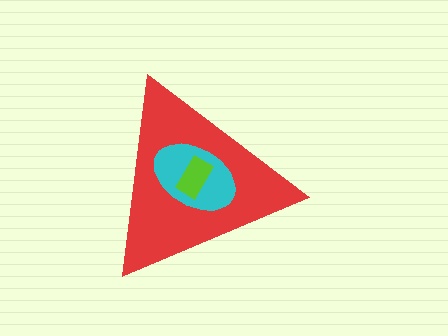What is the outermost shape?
The red triangle.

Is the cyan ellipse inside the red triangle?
Yes.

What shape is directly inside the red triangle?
The cyan ellipse.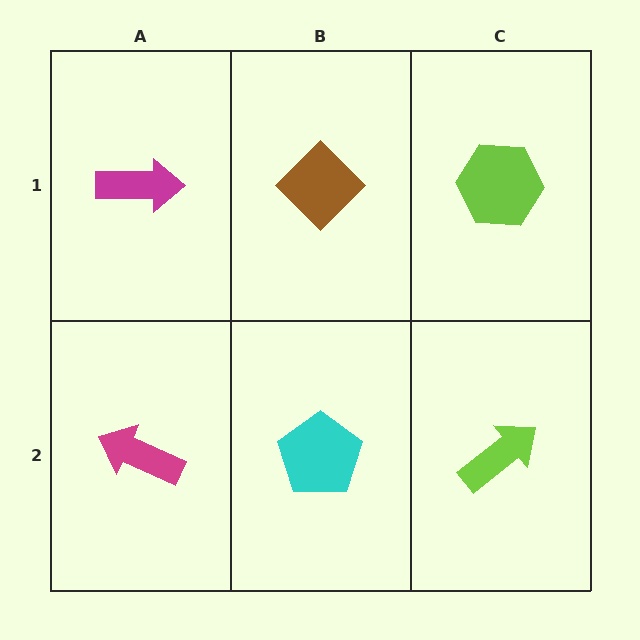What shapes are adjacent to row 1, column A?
A magenta arrow (row 2, column A), a brown diamond (row 1, column B).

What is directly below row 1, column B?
A cyan pentagon.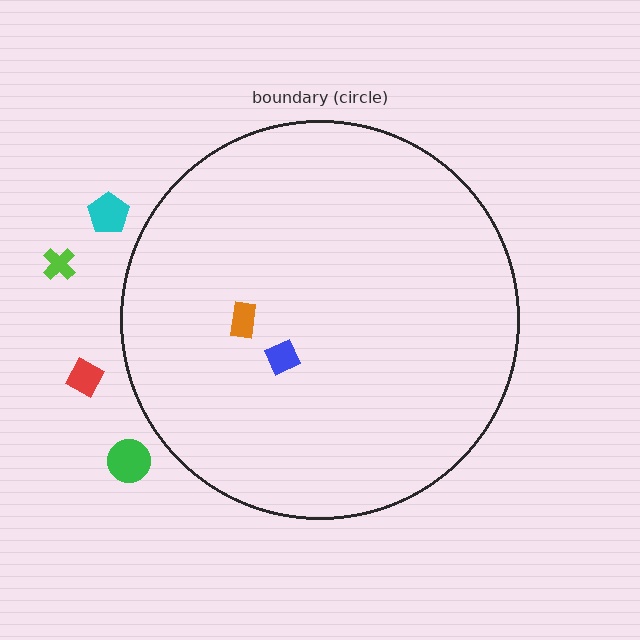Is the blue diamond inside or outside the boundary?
Inside.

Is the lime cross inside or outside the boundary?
Outside.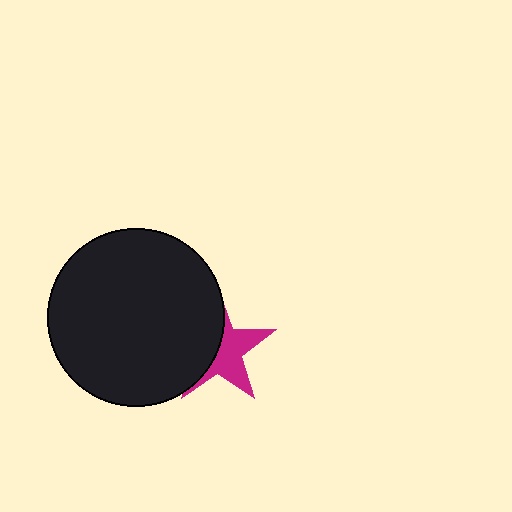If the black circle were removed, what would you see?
You would see the complete magenta star.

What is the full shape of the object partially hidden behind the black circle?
The partially hidden object is a magenta star.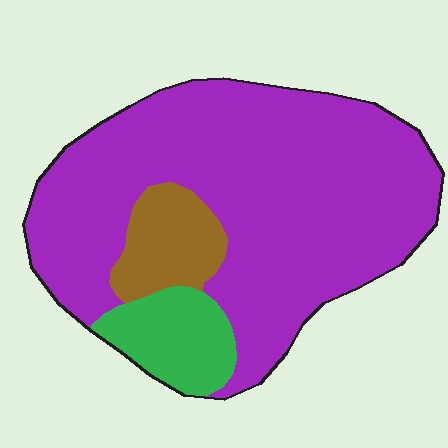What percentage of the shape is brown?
Brown covers 11% of the shape.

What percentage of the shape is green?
Green covers around 10% of the shape.